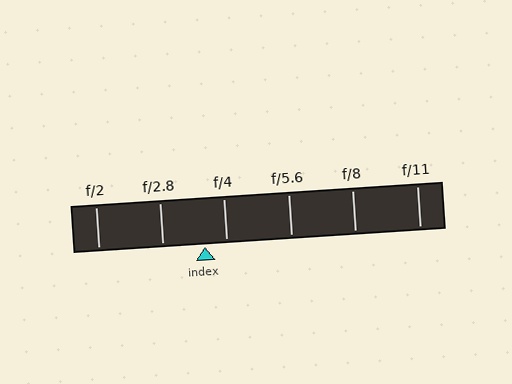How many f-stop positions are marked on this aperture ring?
There are 6 f-stop positions marked.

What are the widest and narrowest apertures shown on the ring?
The widest aperture shown is f/2 and the narrowest is f/11.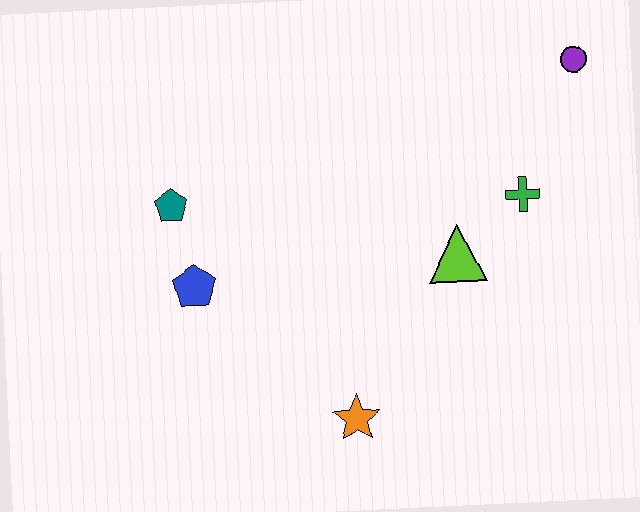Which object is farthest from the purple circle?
The blue pentagon is farthest from the purple circle.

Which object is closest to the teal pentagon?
The blue pentagon is closest to the teal pentagon.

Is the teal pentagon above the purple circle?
No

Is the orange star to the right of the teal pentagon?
Yes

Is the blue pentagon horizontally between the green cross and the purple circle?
No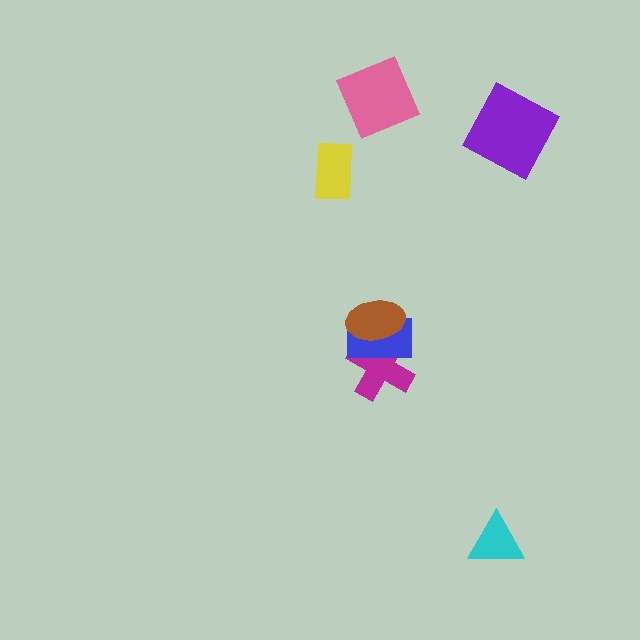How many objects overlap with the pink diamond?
0 objects overlap with the pink diamond.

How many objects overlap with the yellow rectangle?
0 objects overlap with the yellow rectangle.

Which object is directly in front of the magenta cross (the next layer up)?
The blue rectangle is directly in front of the magenta cross.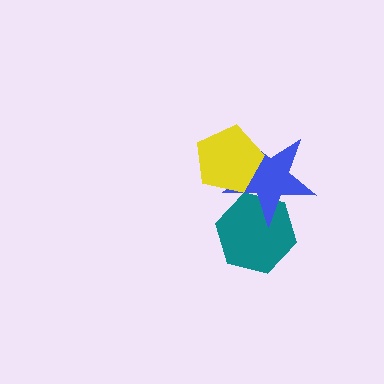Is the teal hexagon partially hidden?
Yes, it is partially covered by another shape.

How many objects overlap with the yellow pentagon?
1 object overlaps with the yellow pentagon.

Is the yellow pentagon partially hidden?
No, no other shape covers it.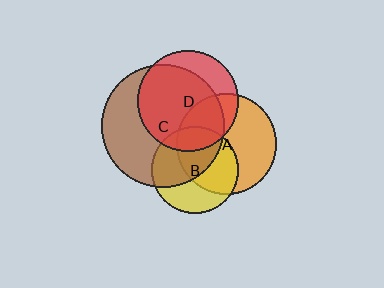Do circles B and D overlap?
Yes.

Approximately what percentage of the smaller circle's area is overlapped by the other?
Approximately 15%.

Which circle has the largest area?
Circle C (brown).